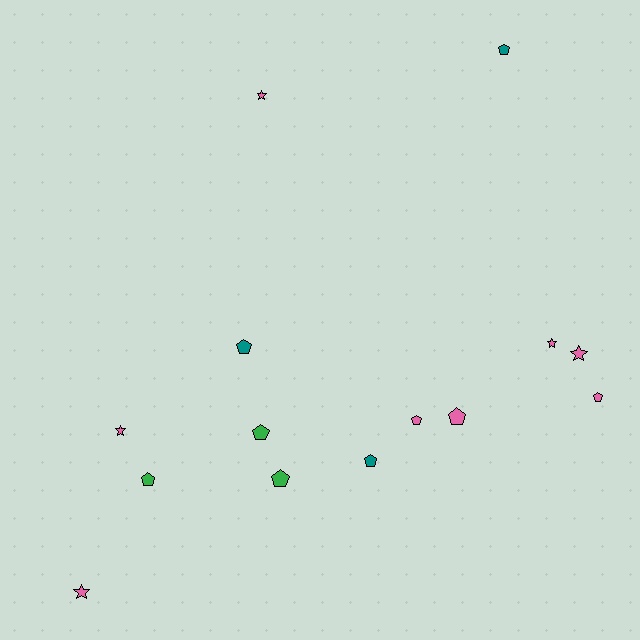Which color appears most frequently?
Pink, with 8 objects.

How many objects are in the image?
There are 14 objects.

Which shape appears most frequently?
Pentagon, with 9 objects.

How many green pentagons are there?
There are 3 green pentagons.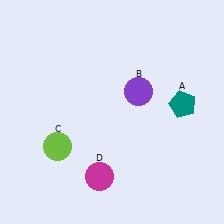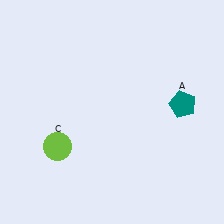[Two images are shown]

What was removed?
The purple circle (B), the magenta circle (D) were removed in Image 2.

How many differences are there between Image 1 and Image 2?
There are 2 differences between the two images.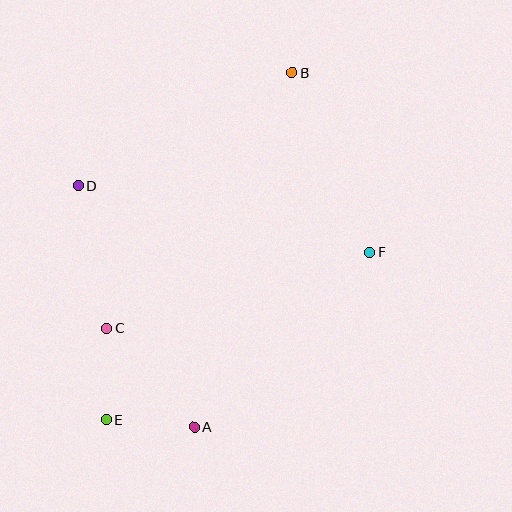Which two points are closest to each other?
Points A and E are closest to each other.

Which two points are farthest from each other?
Points B and E are farthest from each other.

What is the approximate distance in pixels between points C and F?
The distance between C and F is approximately 273 pixels.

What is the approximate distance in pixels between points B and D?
The distance between B and D is approximately 242 pixels.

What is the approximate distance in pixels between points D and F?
The distance between D and F is approximately 300 pixels.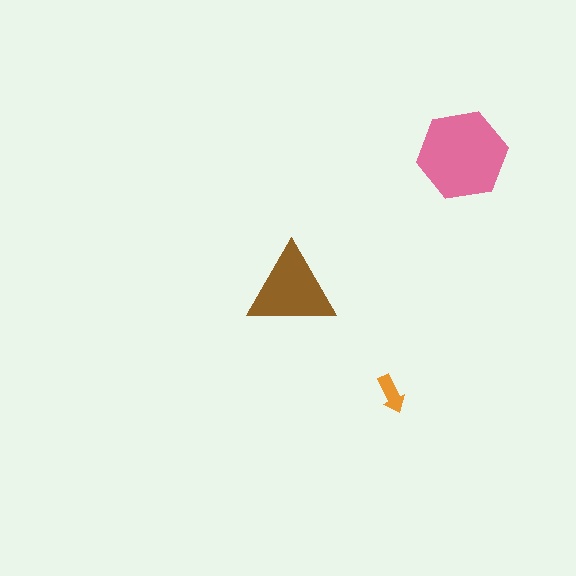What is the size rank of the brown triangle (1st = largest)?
2nd.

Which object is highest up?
The pink hexagon is topmost.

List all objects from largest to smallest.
The pink hexagon, the brown triangle, the orange arrow.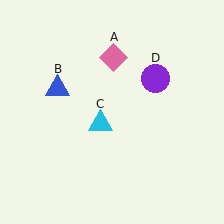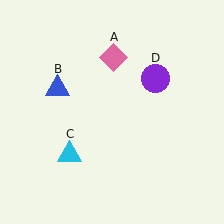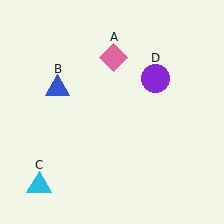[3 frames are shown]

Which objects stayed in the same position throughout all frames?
Pink diamond (object A) and blue triangle (object B) and purple circle (object D) remained stationary.